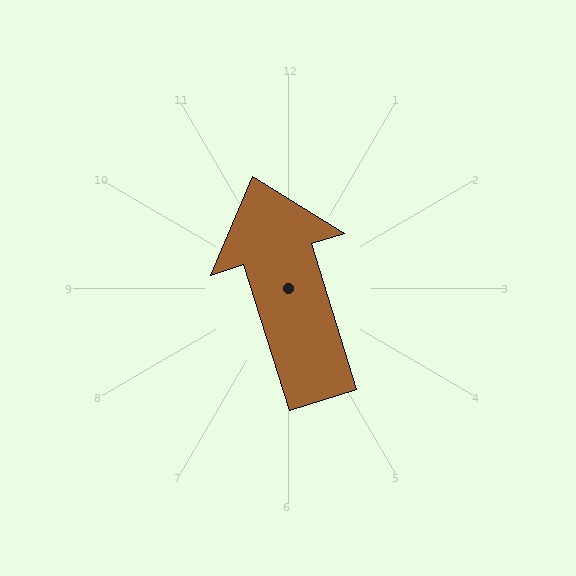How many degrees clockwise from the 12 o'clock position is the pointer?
Approximately 343 degrees.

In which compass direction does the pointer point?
North.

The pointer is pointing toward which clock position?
Roughly 11 o'clock.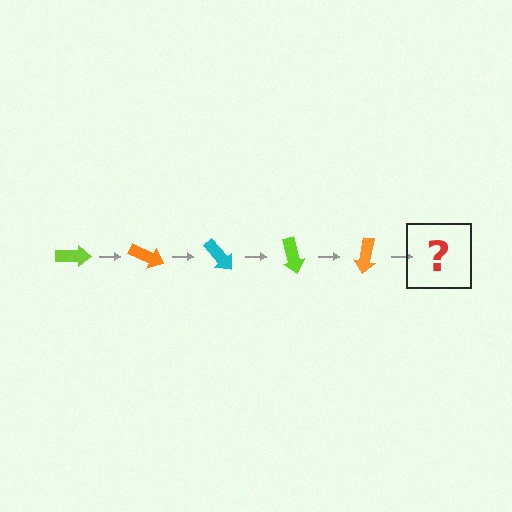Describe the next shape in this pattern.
It should be a cyan arrow, rotated 125 degrees from the start.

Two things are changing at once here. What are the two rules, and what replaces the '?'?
The two rules are that it rotates 25 degrees each step and the color cycles through lime, orange, and cyan. The '?' should be a cyan arrow, rotated 125 degrees from the start.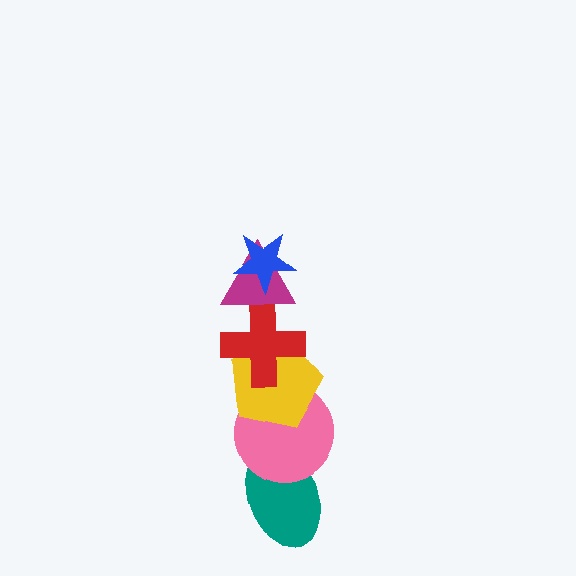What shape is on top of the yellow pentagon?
The red cross is on top of the yellow pentagon.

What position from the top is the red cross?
The red cross is 3rd from the top.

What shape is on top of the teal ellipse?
The pink circle is on top of the teal ellipse.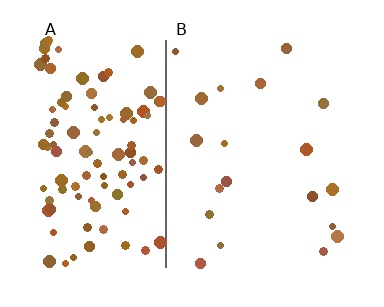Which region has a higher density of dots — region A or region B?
A (the left).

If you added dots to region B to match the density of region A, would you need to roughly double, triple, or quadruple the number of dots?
Approximately quadruple.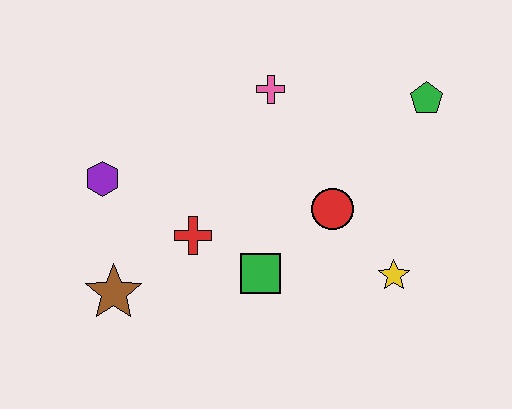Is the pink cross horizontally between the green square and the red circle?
Yes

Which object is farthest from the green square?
The green pentagon is farthest from the green square.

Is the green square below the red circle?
Yes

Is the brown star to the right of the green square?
No